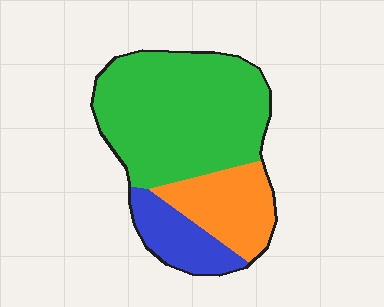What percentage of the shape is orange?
Orange takes up between a sixth and a third of the shape.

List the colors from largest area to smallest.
From largest to smallest: green, orange, blue.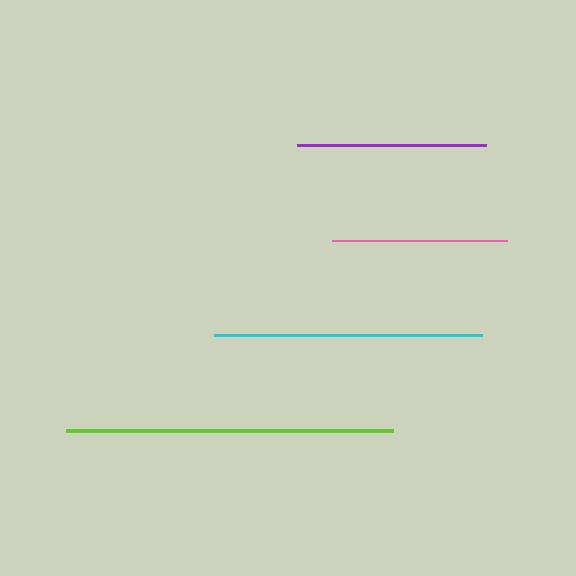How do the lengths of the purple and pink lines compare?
The purple and pink lines are approximately the same length.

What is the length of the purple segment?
The purple segment is approximately 189 pixels long.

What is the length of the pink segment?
The pink segment is approximately 175 pixels long.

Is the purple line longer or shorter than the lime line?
The lime line is longer than the purple line.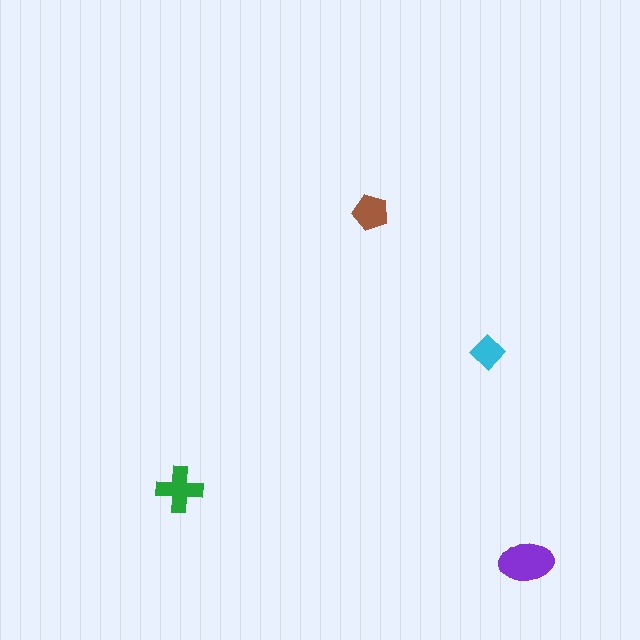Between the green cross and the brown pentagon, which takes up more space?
The green cross.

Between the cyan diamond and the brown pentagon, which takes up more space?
The brown pentagon.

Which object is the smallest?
The cyan diamond.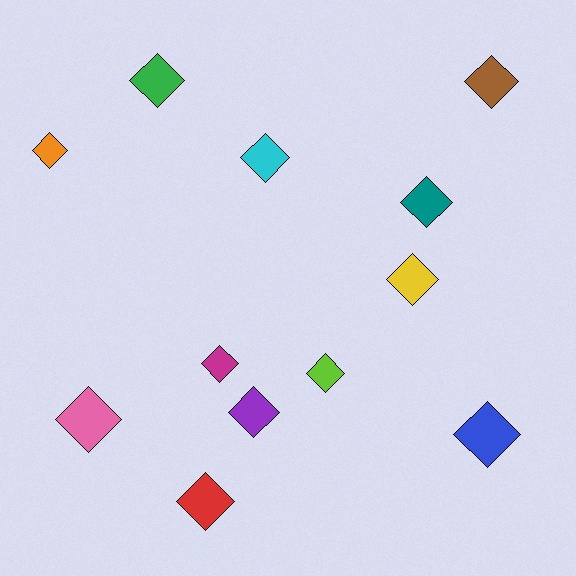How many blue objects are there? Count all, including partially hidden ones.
There is 1 blue object.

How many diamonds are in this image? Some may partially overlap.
There are 12 diamonds.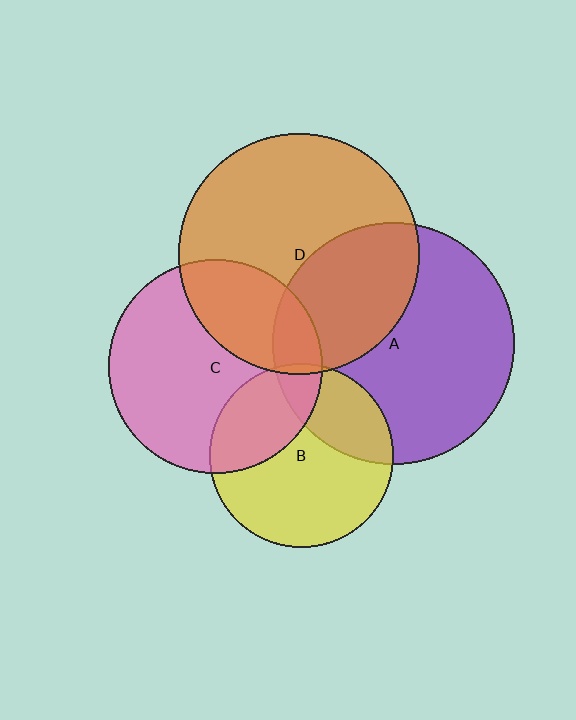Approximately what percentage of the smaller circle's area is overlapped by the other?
Approximately 15%.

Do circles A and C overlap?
Yes.